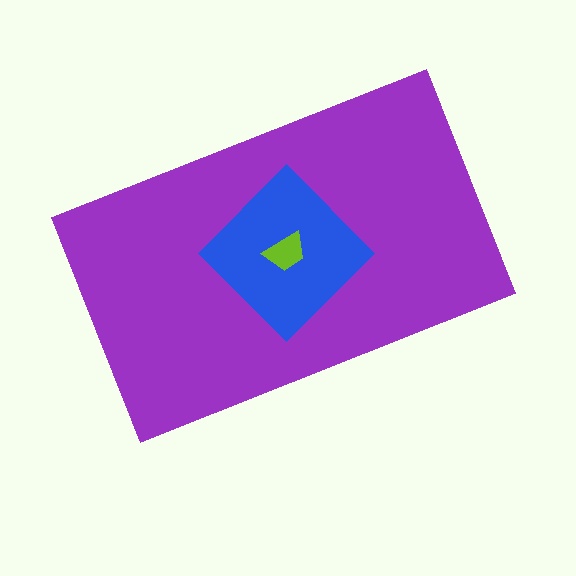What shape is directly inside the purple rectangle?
The blue diamond.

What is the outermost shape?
The purple rectangle.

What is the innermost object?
The lime trapezoid.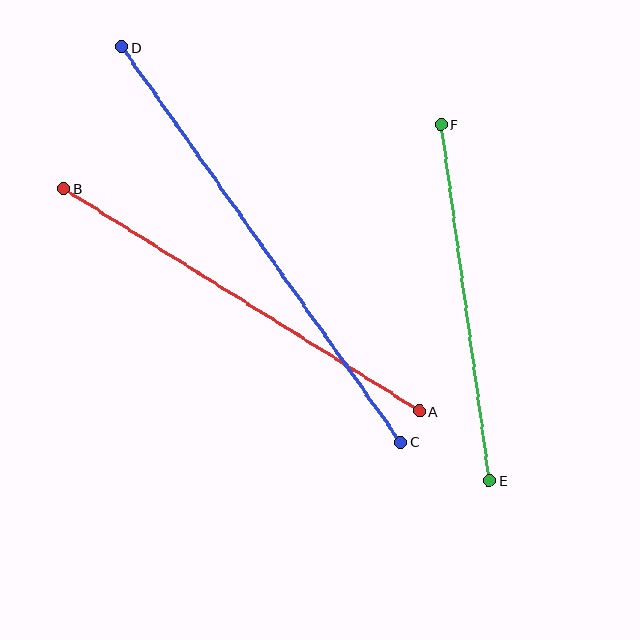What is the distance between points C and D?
The distance is approximately 484 pixels.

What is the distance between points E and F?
The distance is approximately 359 pixels.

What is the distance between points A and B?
The distance is approximately 419 pixels.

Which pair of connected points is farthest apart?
Points C and D are farthest apart.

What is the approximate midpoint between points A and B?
The midpoint is at approximately (242, 300) pixels.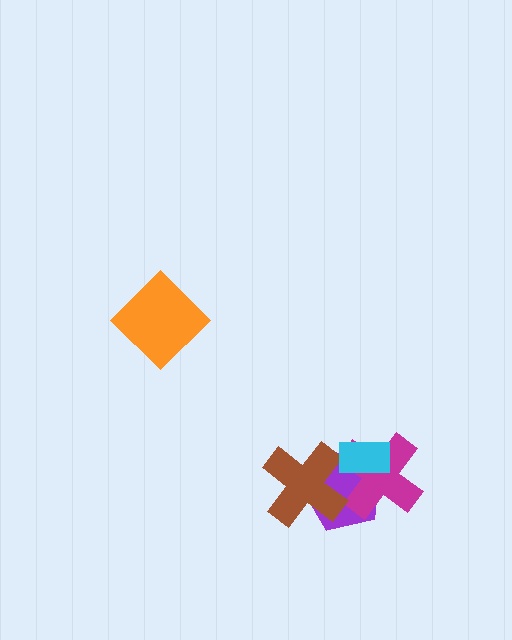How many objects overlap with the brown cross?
2 objects overlap with the brown cross.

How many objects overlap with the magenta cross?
3 objects overlap with the magenta cross.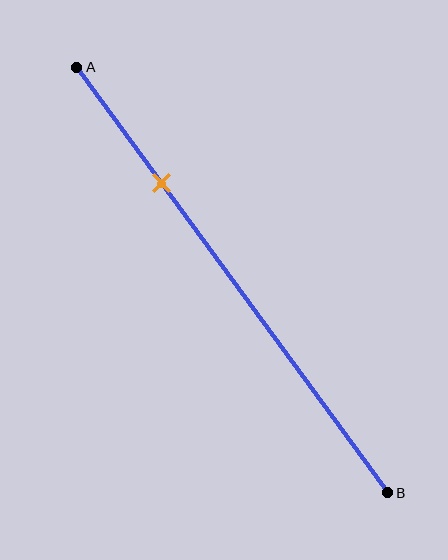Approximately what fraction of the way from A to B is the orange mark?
The orange mark is approximately 25% of the way from A to B.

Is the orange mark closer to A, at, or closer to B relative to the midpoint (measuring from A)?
The orange mark is closer to point A than the midpoint of segment AB.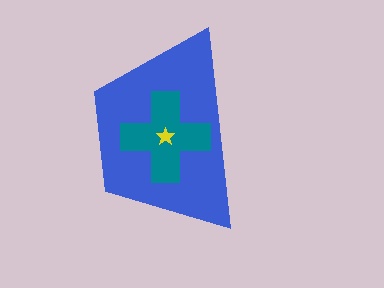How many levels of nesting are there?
3.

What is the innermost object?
The yellow star.